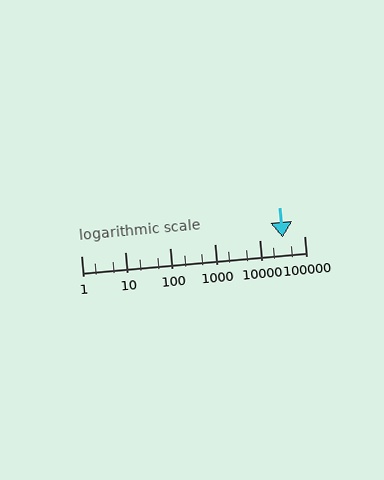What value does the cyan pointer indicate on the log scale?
The pointer indicates approximately 33000.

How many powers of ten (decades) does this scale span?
The scale spans 5 decades, from 1 to 100000.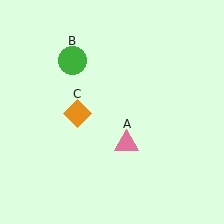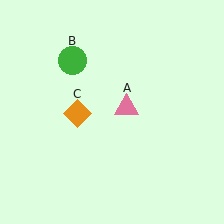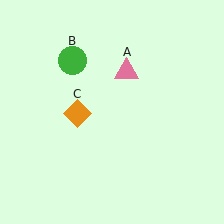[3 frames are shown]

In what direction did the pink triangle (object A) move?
The pink triangle (object A) moved up.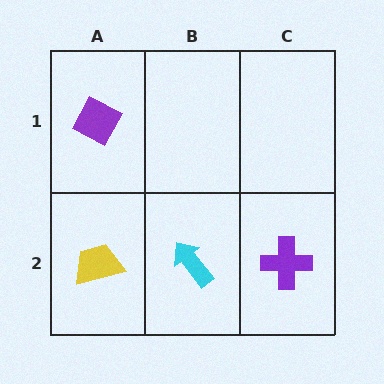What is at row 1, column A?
A purple diamond.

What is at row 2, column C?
A purple cross.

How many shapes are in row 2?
3 shapes.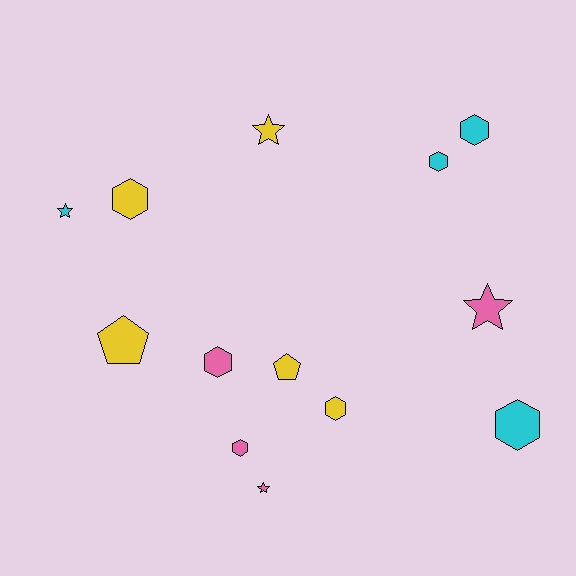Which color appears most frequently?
Yellow, with 5 objects.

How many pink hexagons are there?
There are 2 pink hexagons.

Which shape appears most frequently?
Hexagon, with 7 objects.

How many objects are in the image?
There are 13 objects.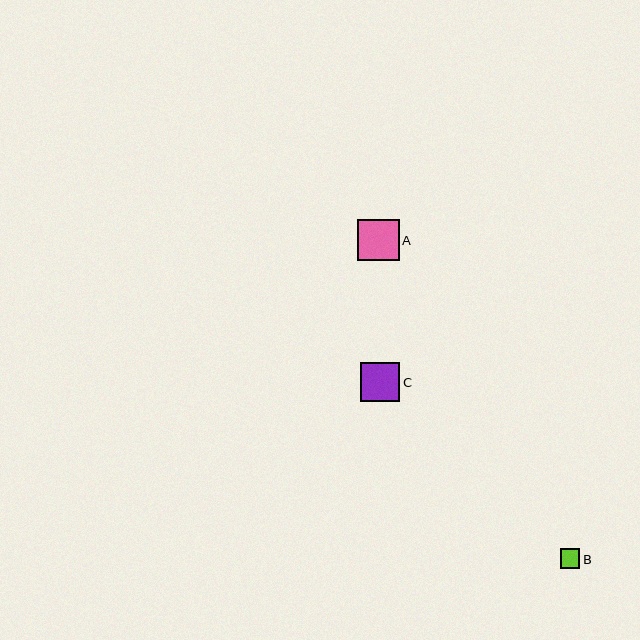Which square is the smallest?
Square B is the smallest with a size of approximately 19 pixels.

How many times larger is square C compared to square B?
Square C is approximately 2.0 times the size of square B.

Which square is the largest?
Square A is the largest with a size of approximately 42 pixels.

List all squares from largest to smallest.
From largest to smallest: A, C, B.